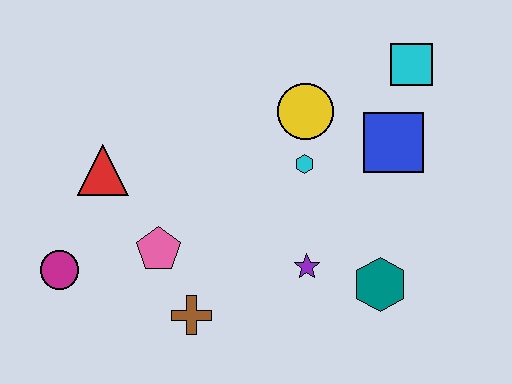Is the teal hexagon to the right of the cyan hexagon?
Yes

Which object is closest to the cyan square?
The blue square is closest to the cyan square.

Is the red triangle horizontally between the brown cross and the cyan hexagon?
No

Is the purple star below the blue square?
Yes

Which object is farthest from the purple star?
The magenta circle is farthest from the purple star.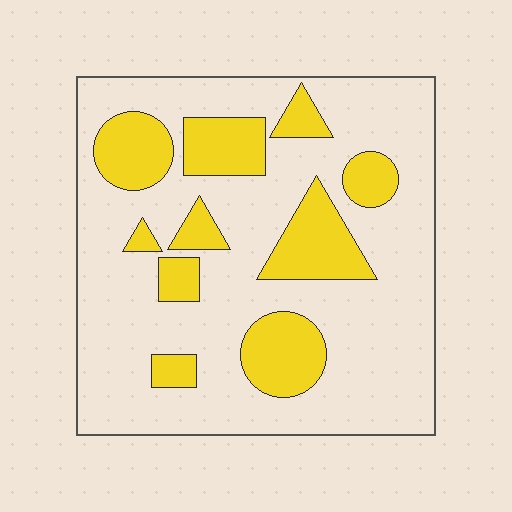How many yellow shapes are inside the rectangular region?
10.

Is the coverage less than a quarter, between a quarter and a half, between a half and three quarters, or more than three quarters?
Between a quarter and a half.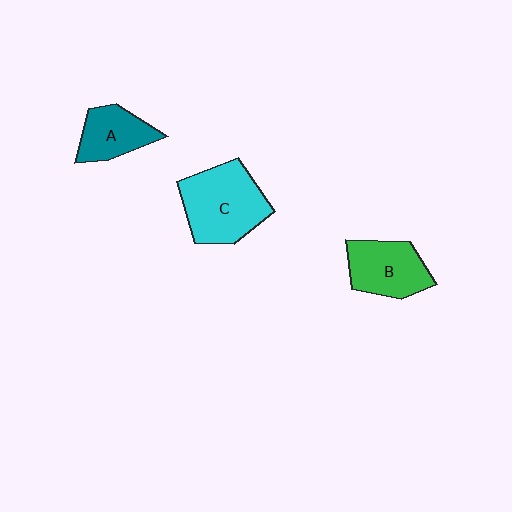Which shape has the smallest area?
Shape A (teal).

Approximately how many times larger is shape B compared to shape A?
Approximately 1.2 times.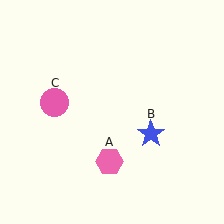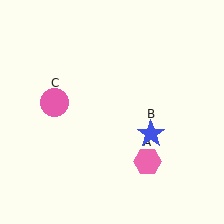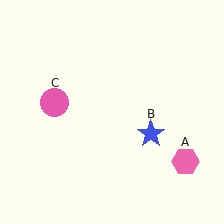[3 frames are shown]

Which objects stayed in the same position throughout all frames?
Blue star (object B) and pink circle (object C) remained stationary.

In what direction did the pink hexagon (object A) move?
The pink hexagon (object A) moved right.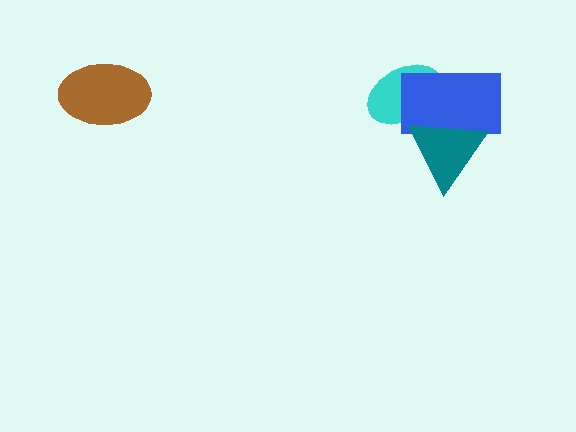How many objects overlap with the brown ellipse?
0 objects overlap with the brown ellipse.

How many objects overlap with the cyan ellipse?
2 objects overlap with the cyan ellipse.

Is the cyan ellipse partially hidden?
Yes, it is partially covered by another shape.